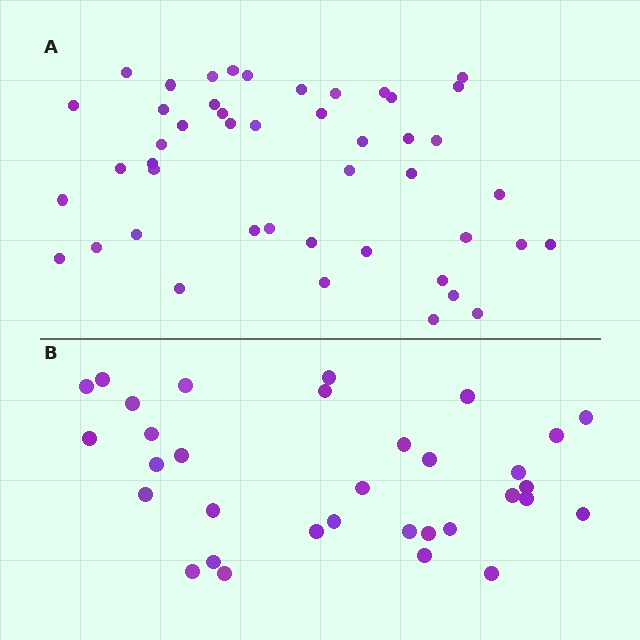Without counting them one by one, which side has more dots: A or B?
Region A (the top region) has more dots.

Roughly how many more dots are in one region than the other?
Region A has approximately 15 more dots than region B.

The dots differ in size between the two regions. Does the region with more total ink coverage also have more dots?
No. Region B has more total ink coverage because its dots are larger, but region A actually contains more individual dots. Total area can be misleading — the number of items is what matters here.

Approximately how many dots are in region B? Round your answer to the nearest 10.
About 30 dots. (The exact count is 33, which rounds to 30.)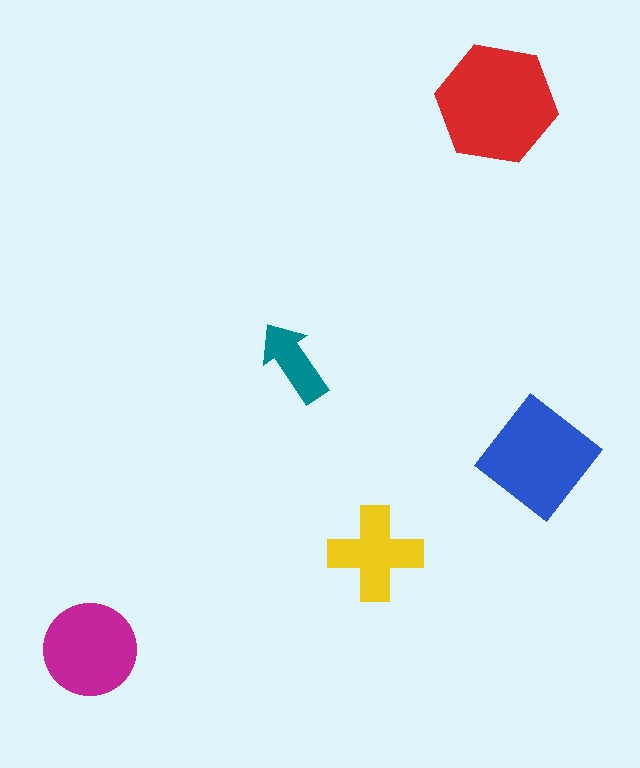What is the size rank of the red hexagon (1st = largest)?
1st.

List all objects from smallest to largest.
The teal arrow, the yellow cross, the magenta circle, the blue diamond, the red hexagon.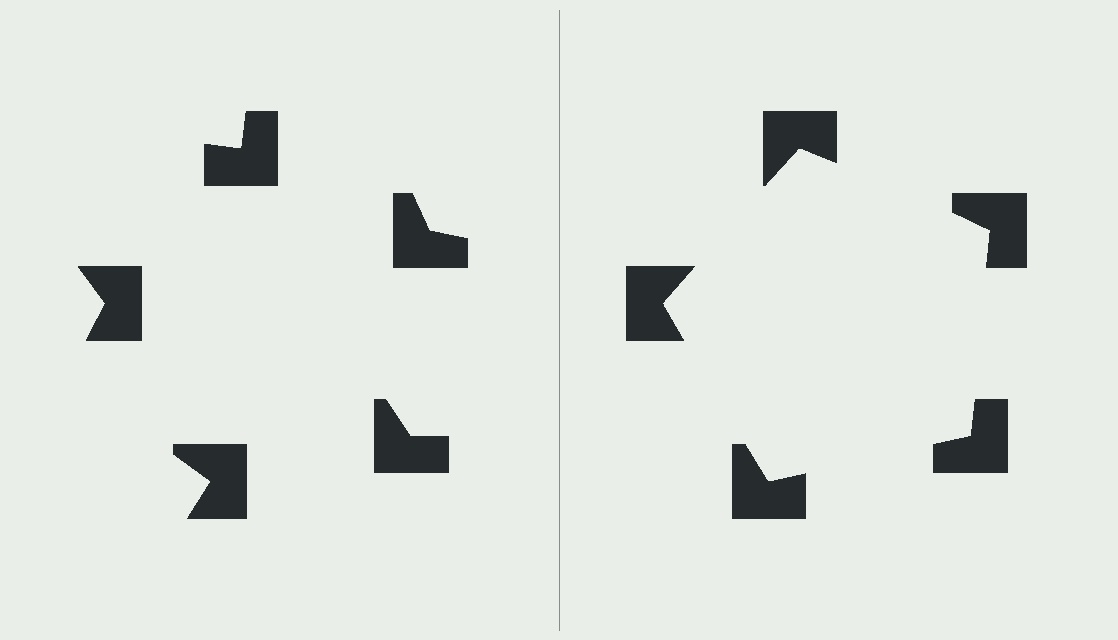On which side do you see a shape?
An illusory pentagon appears on the right side. On the left side the wedge cuts are rotated, so no coherent shape forms.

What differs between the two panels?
The notched squares are positioned identically on both sides; only the wedge orientations differ. On the right they align to a pentagon; on the left they are misaligned.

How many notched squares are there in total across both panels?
10 — 5 on each side.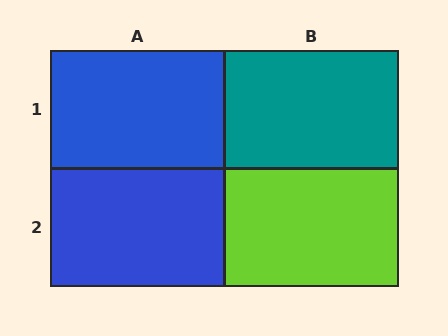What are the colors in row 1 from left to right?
Blue, teal.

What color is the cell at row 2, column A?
Blue.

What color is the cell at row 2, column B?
Lime.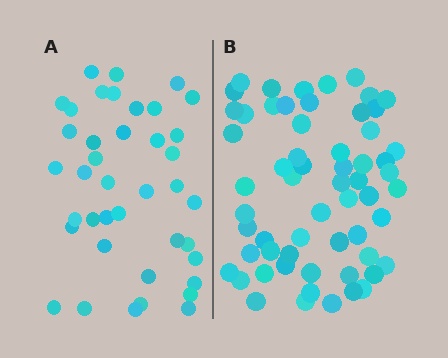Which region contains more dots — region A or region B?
Region B (the right region) has more dots.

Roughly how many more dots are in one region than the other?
Region B has approximately 20 more dots than region A.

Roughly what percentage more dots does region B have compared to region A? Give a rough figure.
About 50% more.